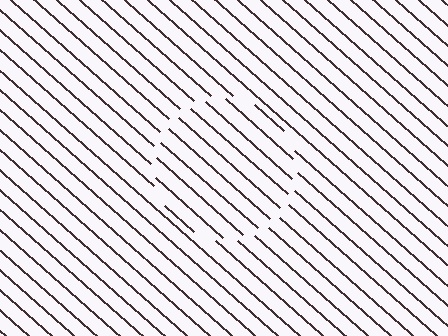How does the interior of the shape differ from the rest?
The interior of the shape contains the same grating, shifted by half a period — the contour is defined by the phase discontinuity where line-ends from the inner and outer gratings abut.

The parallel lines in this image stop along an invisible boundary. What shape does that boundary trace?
An illusory circle. The interior of the shape contains the same grating, shifted by half a period — the contour is defined by the phase discontinuity where line-ends from the inner and outer gratings abut.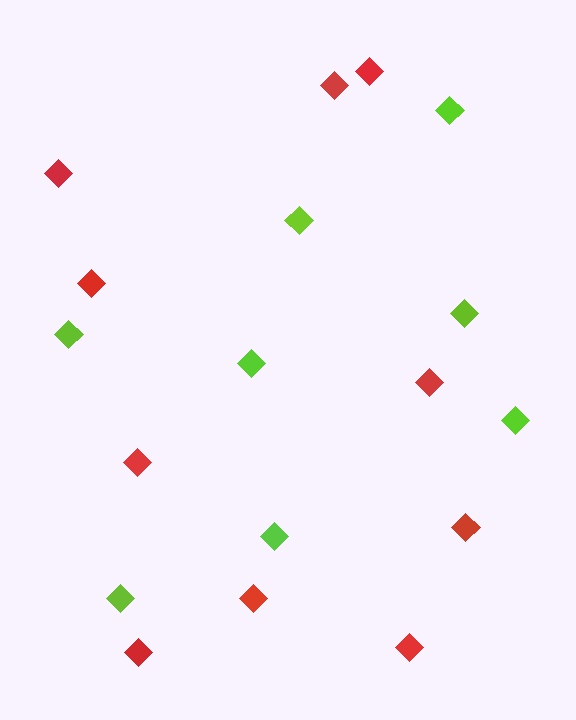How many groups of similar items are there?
There are 2 groups: one group of red diamonds (10) and one group of lime diamonds (8).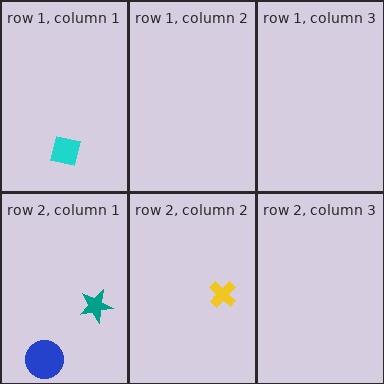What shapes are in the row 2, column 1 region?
The teal star, the blue circle.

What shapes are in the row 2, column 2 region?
The yellow cross.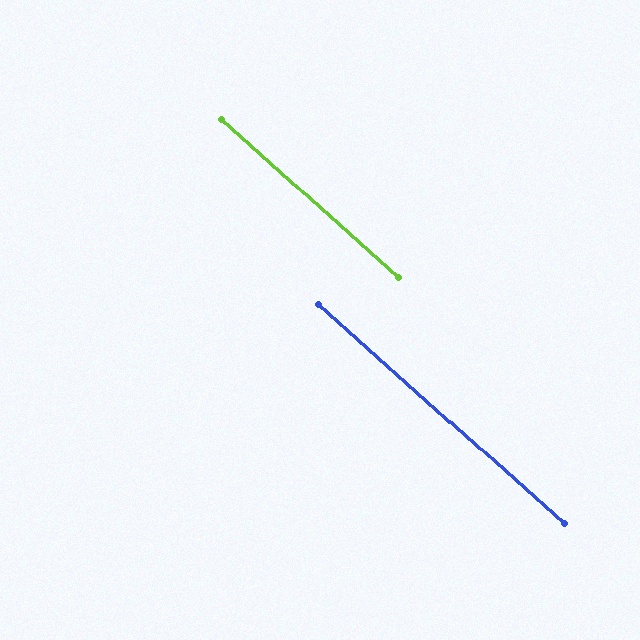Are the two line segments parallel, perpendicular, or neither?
Parallel — their directions differ by only 0.0°.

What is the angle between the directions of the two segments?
Approximately 0 degrees.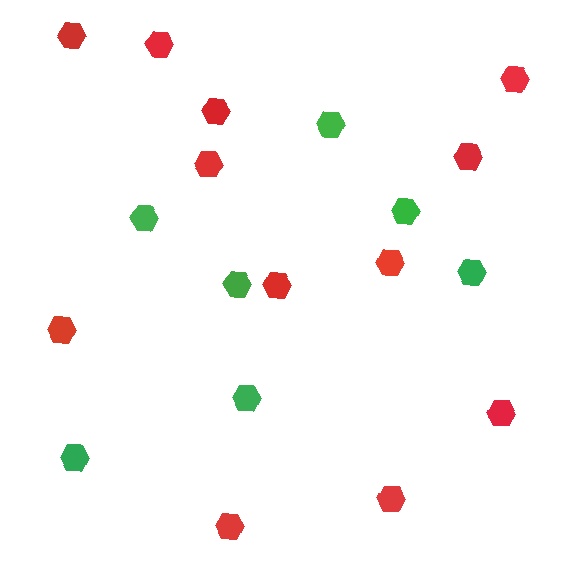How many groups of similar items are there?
There are 2 groups: one group of red hexagons (12) and one group of green hexagons (7).